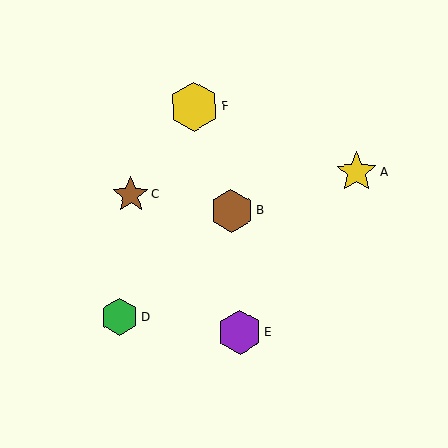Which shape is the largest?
The yellow hexagon (labeled F) is the largest.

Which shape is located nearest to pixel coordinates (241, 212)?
The brown hexagon (labeled B) at (232, 211) is nearest to that location.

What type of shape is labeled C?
Shape C is a brown star.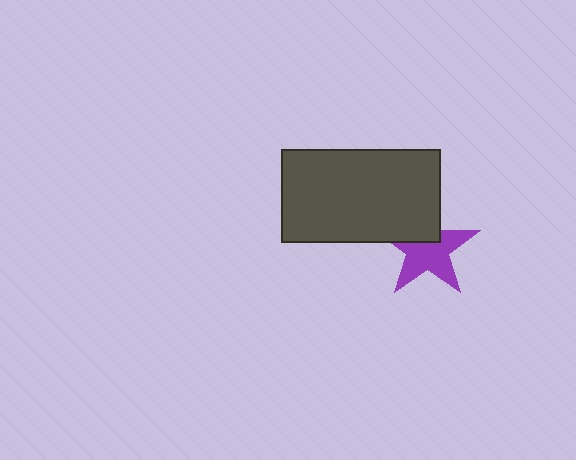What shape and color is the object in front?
The object in front is a dark gray rectangle.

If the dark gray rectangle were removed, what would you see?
You would see the complete purple star.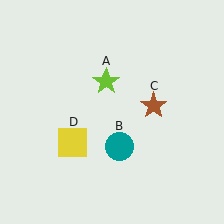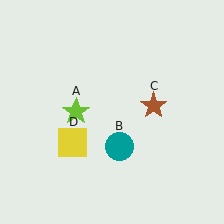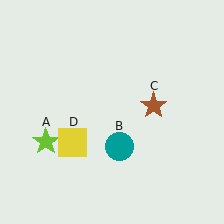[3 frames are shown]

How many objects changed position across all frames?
1 object changed position: lime star (object A).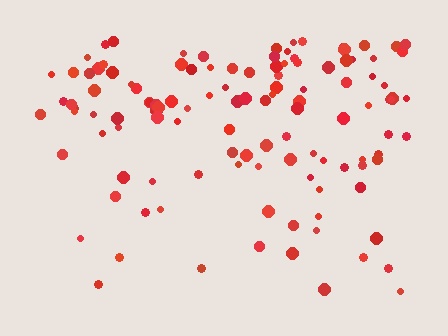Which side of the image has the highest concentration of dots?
The top.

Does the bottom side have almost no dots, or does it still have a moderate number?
Still a moderate number, just noticeably fewer than the top.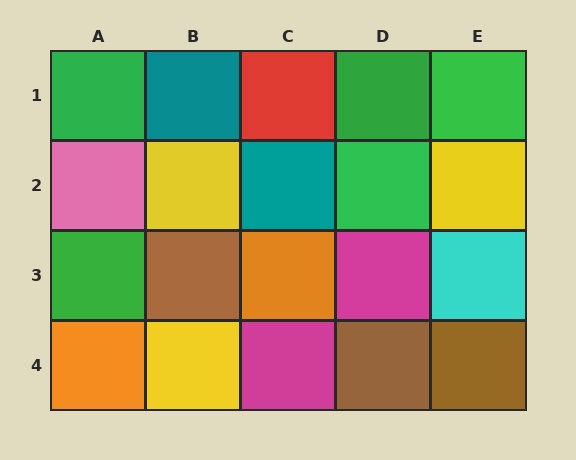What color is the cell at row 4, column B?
Yellow.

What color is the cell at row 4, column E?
Brown.